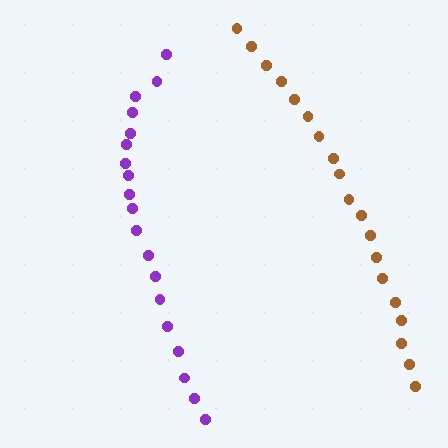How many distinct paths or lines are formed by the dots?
There are 2 distinct paths.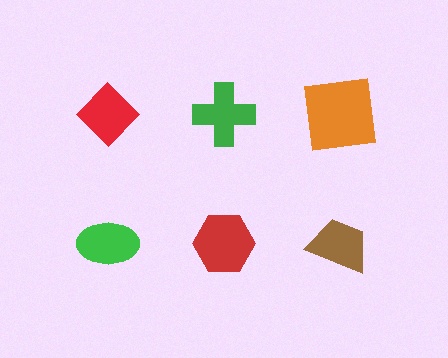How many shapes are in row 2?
3 shapes.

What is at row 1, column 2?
A green cross.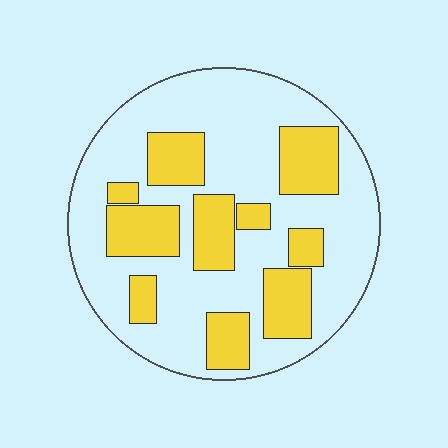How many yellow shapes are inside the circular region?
10.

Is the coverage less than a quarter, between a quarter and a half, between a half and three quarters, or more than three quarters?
Between a quarter and a half.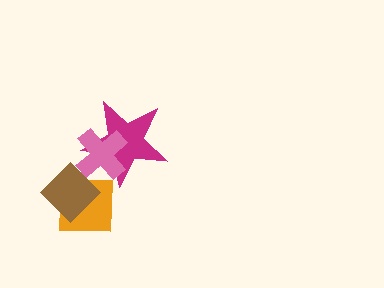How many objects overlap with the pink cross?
3 objects overlap with the pink cross.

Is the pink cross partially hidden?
No, no other shape covers it.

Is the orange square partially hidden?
Yes, it is partially covered by another shape.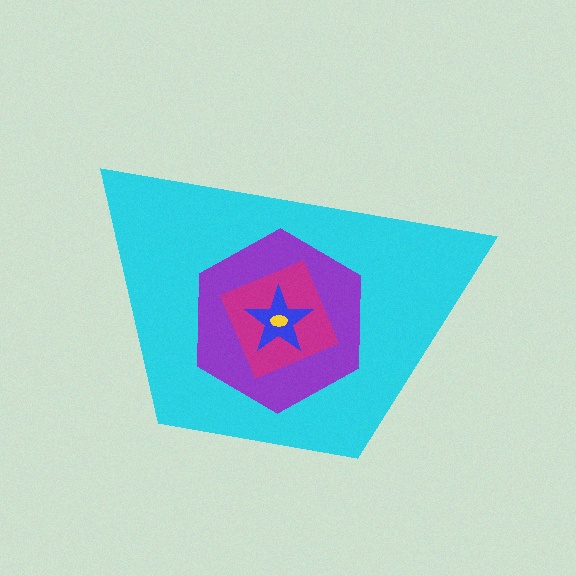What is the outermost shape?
The cyan trapezoid.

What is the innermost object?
The yellow ellipse.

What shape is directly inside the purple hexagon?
The magenta diamond.